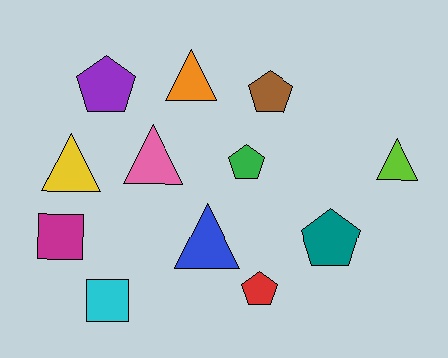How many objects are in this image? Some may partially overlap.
There are 12 objects.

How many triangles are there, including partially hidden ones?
There are 5 triangles.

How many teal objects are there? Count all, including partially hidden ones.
There is 1 teal object.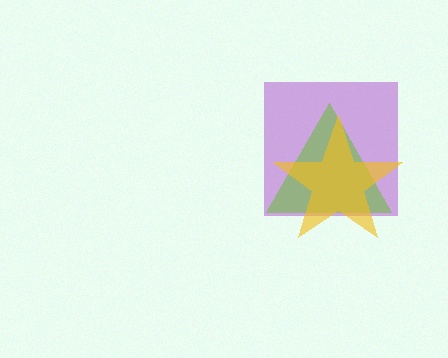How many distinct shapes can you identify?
There are 3 distinct shapes: a purple square, a lime triangle, a yellow star.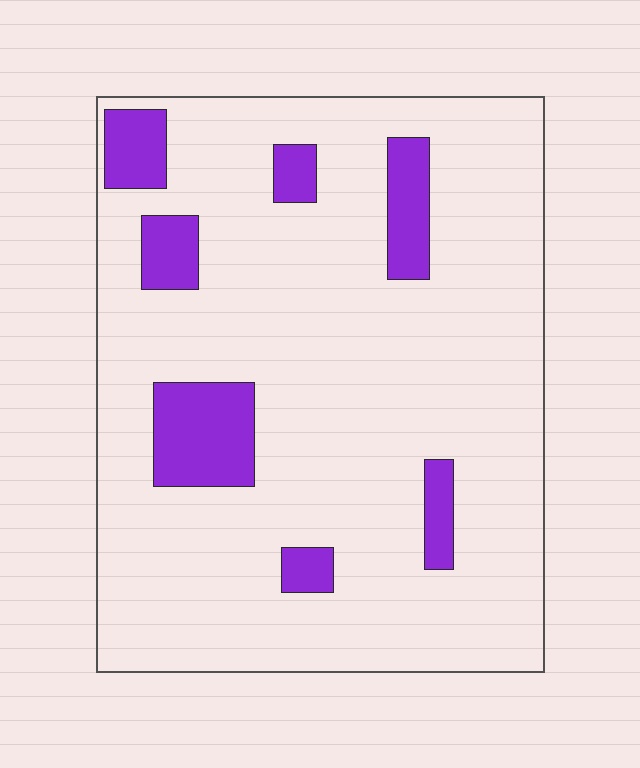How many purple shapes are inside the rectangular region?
7.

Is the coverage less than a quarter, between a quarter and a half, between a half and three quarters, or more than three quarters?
Less than a quarter.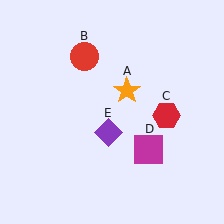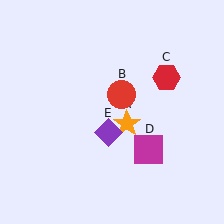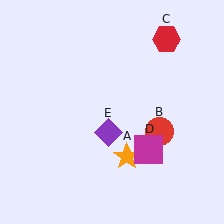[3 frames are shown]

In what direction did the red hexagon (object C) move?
The red hexagon (object C) moved up.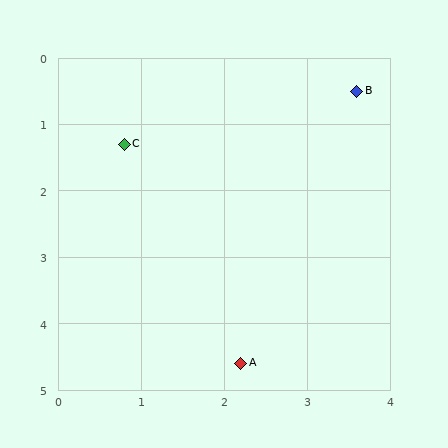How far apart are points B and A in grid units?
Points B and A are about 4.3 grid units apart.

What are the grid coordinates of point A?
Point A is at approximately (2.2, 4.6).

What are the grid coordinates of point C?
Point C is at approximately (0.8, 1.3).